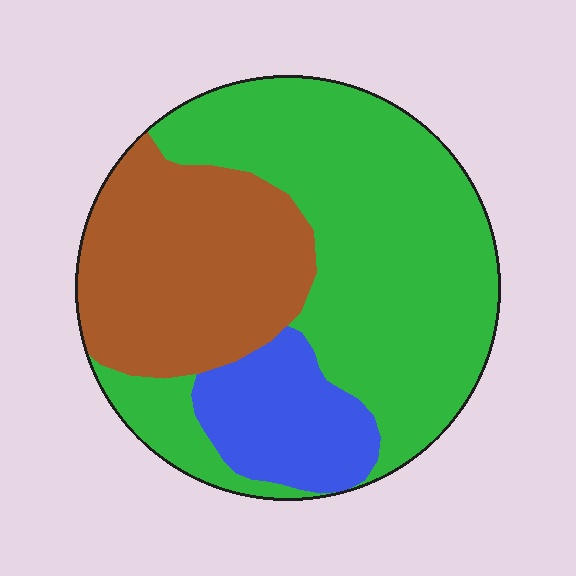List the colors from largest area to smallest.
From largest to smallest: green, brown, blue.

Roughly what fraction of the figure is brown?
Brown takes up between a sixth and a third of the figure.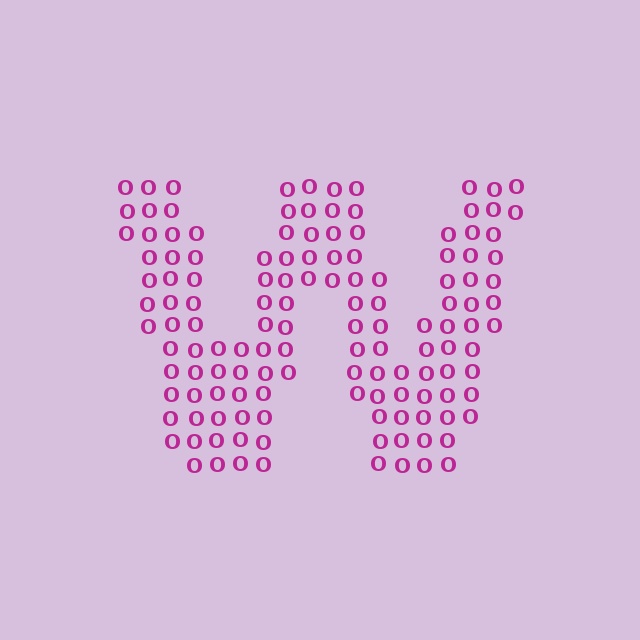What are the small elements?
The small elements are letter O's.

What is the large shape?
The large shape is the letter W.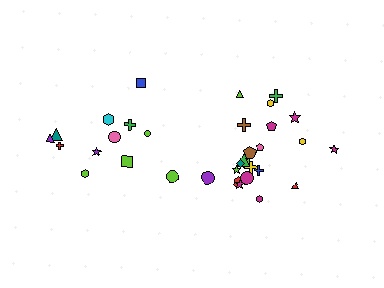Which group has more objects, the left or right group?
The right group.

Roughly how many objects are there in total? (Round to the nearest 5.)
Roughly 35 objects in total.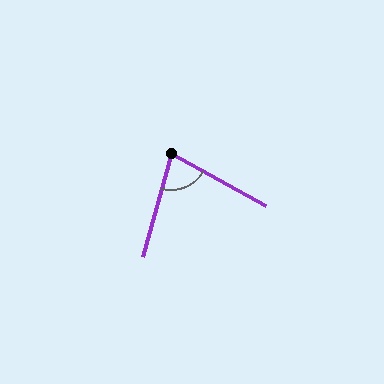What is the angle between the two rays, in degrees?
Approximately 76 degrees.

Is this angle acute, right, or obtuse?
It is acute.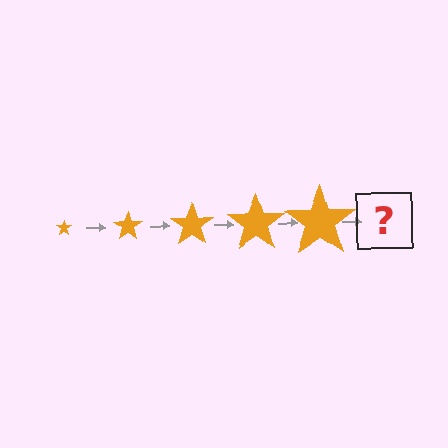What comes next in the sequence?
The next element should be an orange star, larger than the previous one.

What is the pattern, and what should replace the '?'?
The pattern is that the star gets progressively larger each step. The '?' should be an orange star, larger than the previous one.